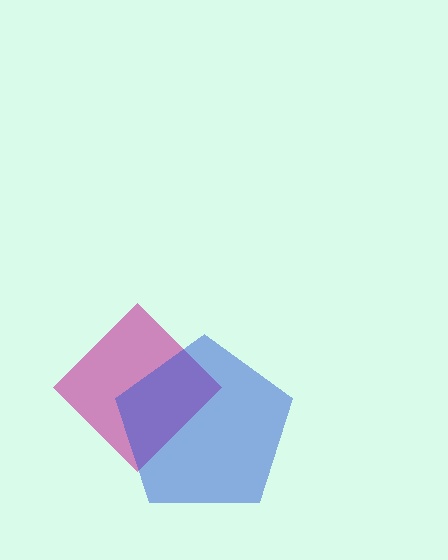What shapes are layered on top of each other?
The layered shapes are: a magenta diamond, a blue pentagon.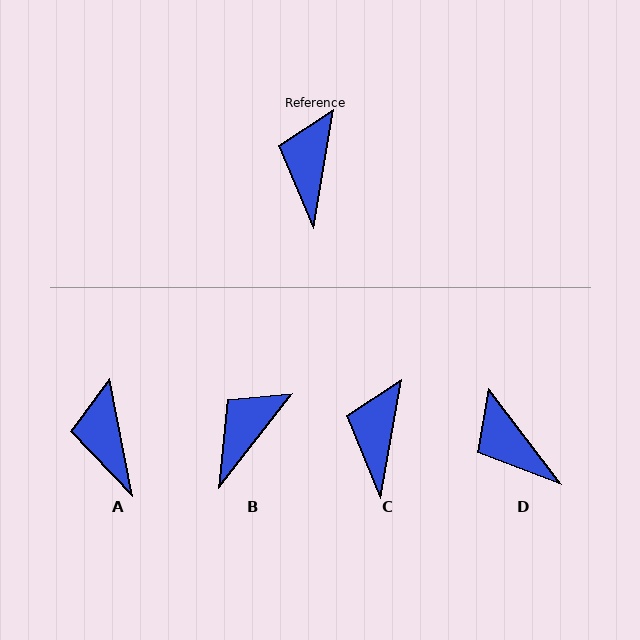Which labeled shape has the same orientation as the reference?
C.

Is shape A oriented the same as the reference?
No, it is off by about 21 degrees.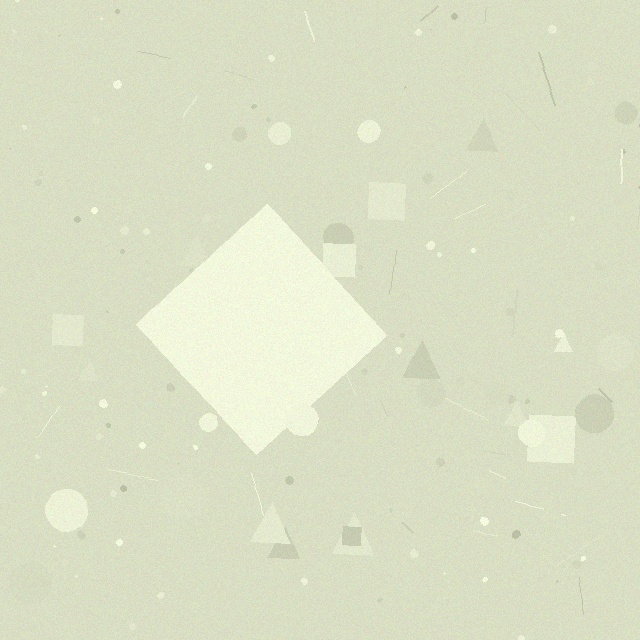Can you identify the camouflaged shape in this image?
The camouflaged shape is a diamond.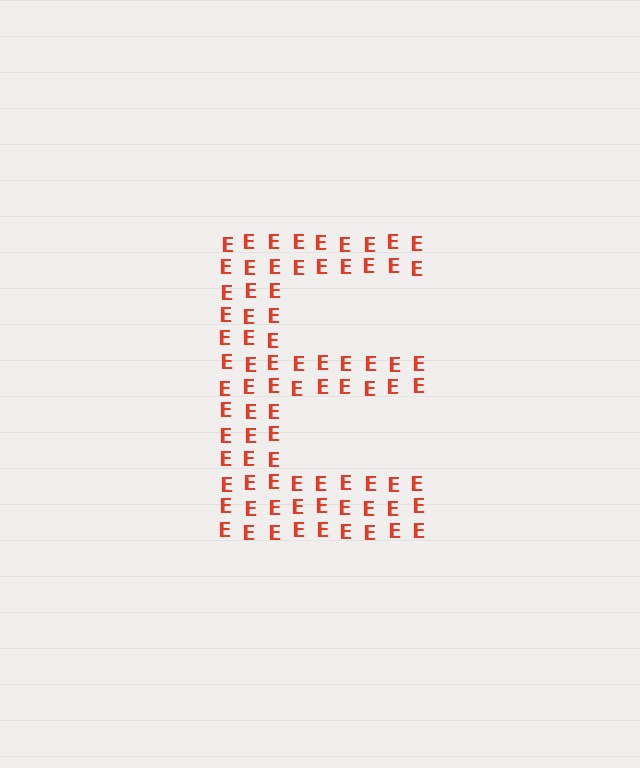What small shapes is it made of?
It is made of small letter E's.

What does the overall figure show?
The overall figure shows the letter E.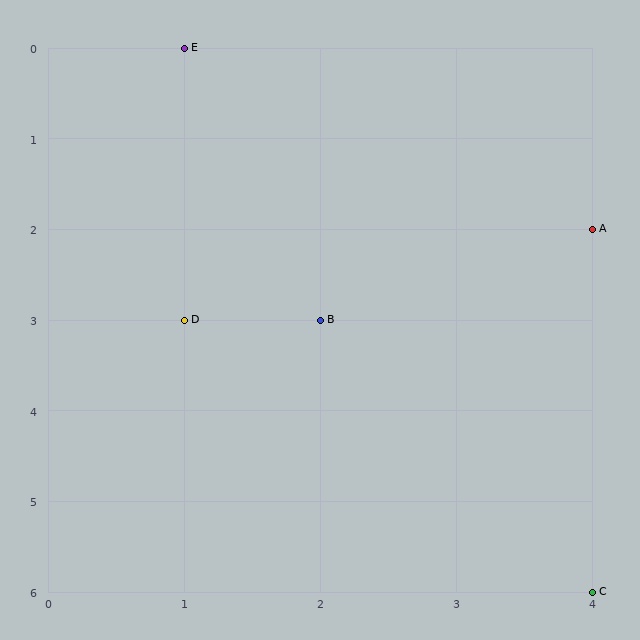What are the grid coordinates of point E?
Point E is at grid coordinates (1, 0).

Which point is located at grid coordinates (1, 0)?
Point E is at (1, 0).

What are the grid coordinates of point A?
Point A is at grid coordinates (4, 2).